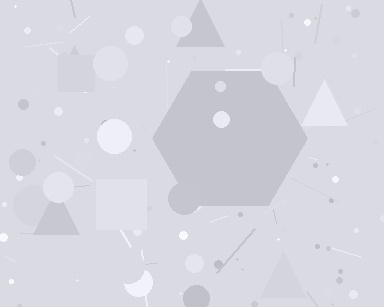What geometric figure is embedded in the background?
A hexagon is embedded in the background.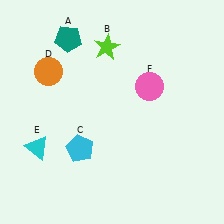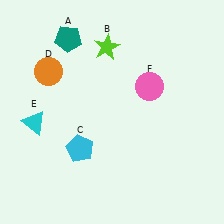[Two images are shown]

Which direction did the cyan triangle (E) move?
The cyan triangle (E) moved up.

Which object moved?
The cyan triangle (E) moved up.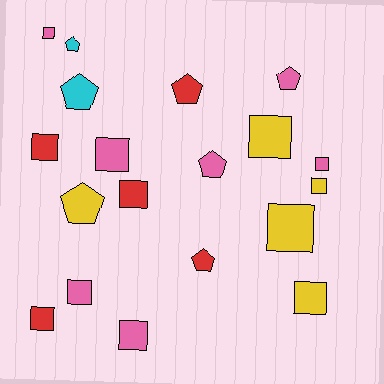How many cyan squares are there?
There are no cyan squares.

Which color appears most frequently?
Pink, with 7 objects.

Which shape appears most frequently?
Square, with 12 objects.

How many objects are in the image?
There are 19 objects.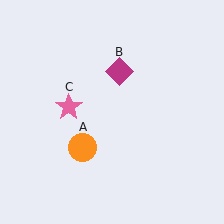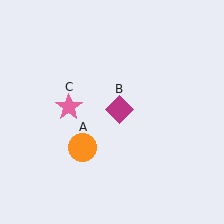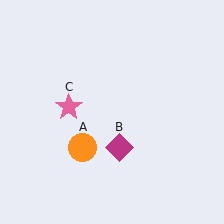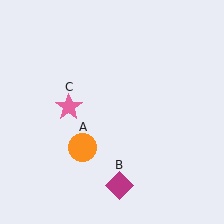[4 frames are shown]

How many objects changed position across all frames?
1 object changed position: magenta diamond (object B).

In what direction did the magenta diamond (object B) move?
The magenta diamond (object B) moved down.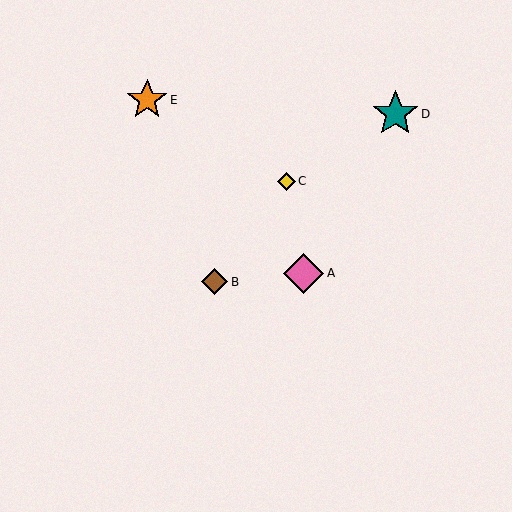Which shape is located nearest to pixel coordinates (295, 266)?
The pink diamond (labeled A) at (303, 273) is nearest to that location.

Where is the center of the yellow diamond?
The center of the yellow diamond is at (287, 181).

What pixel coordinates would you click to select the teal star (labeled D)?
Click at (395, 114) to select the teal star D.